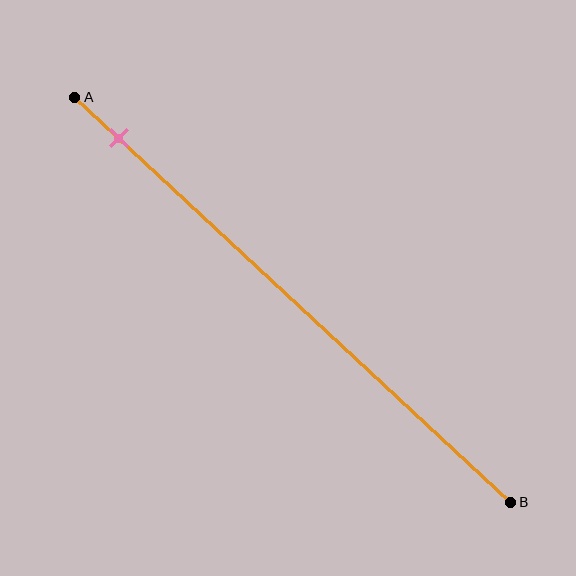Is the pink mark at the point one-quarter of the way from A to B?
No, the mark is at about 10% from A, not at the 25% one-quarter point.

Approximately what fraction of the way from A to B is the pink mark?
The pink mark is approximately 10% of the way from A to B.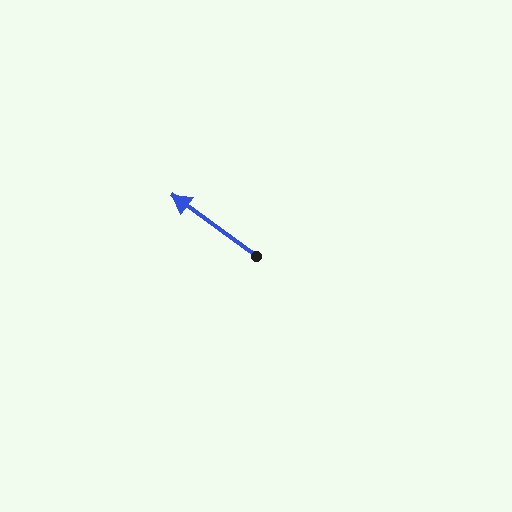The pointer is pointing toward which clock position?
Roughly 10 o'clock.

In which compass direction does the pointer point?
Northwest.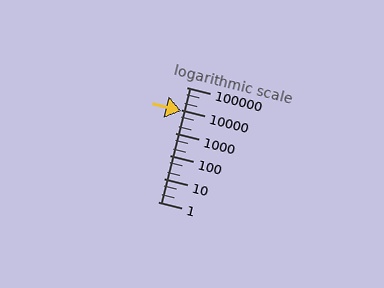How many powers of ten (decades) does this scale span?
The scale spans 5 decades, from 1 to 100000.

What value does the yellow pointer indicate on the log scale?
The pointer indicates approximately 8900.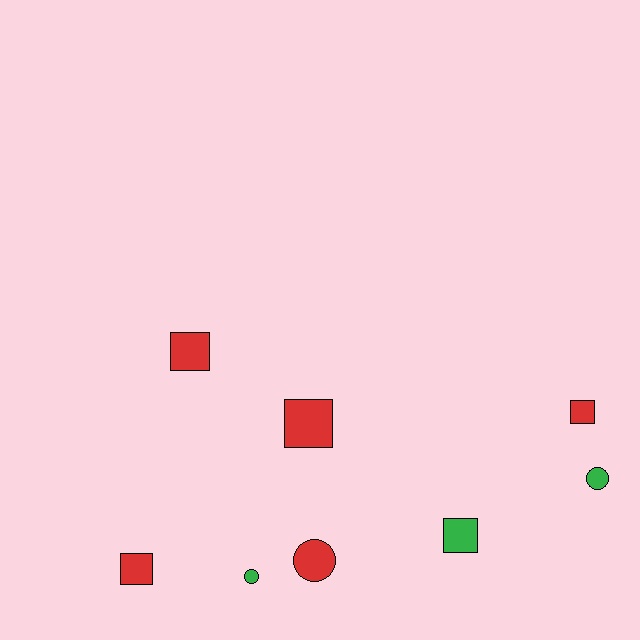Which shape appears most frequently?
Square, with 5 objects.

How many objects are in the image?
There are 8 objects.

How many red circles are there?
There is 1 red circle.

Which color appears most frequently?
Red, with 5 objects.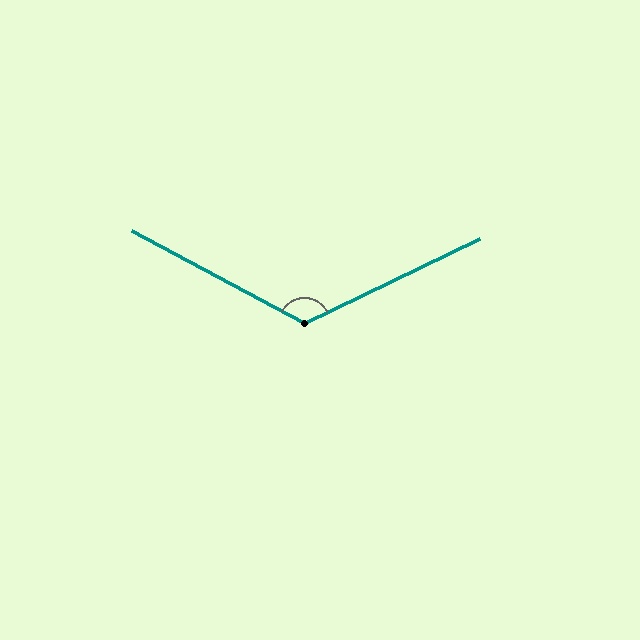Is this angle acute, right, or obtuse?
It is obtuse.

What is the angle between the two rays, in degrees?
Approximately 126 degrees.